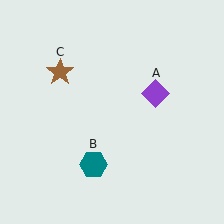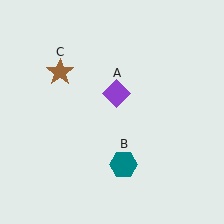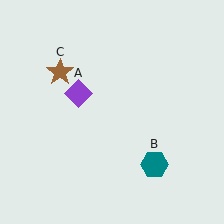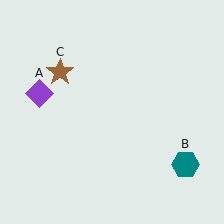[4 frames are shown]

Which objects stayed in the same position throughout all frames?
Brown star (object C) remained stationary.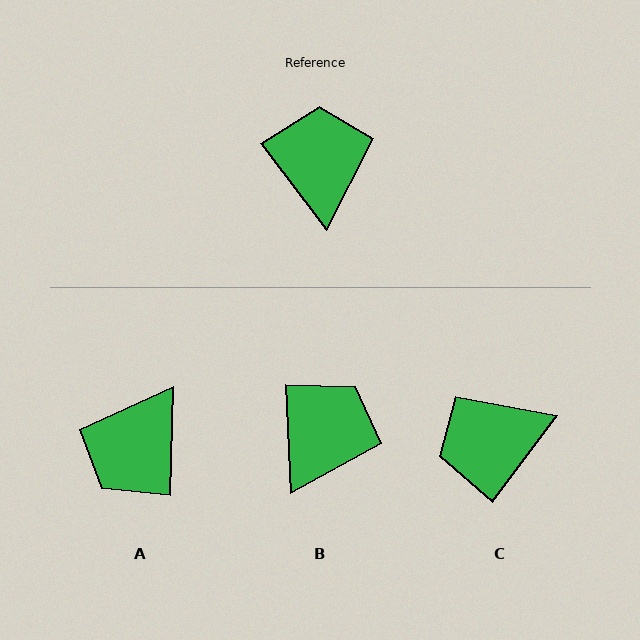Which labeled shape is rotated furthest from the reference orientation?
A, about 142 degrees away.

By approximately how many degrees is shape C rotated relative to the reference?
Approximately 106 degrees counter-clockwise.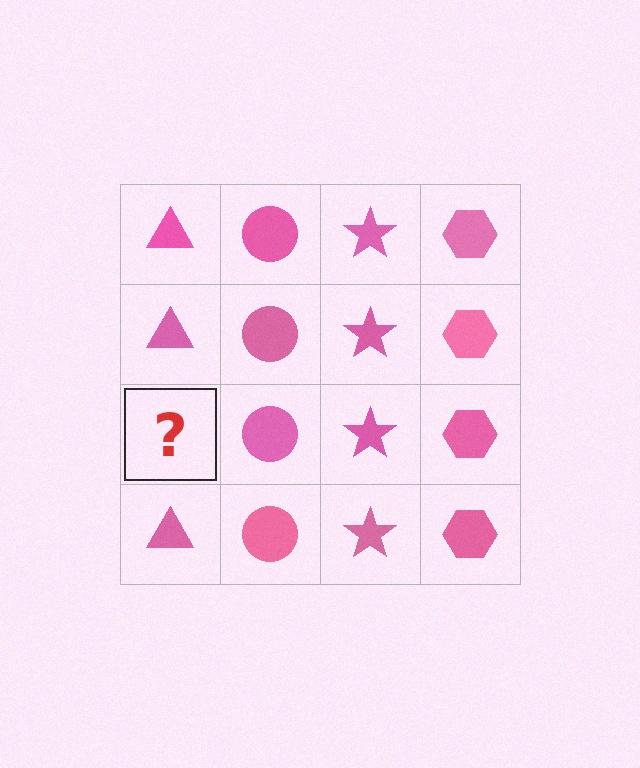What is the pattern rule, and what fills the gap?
The rule is that each column has a consistent shape. The gap should be filled with a pink triangle.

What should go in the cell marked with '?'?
The missing cell should contain a pink triangle.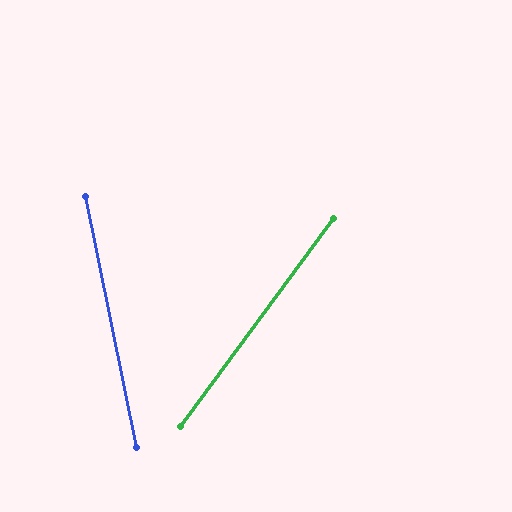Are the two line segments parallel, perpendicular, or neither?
Neither parallel nor perpendicular — they differ by about 48°.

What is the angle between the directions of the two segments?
Approximately 48 degrees.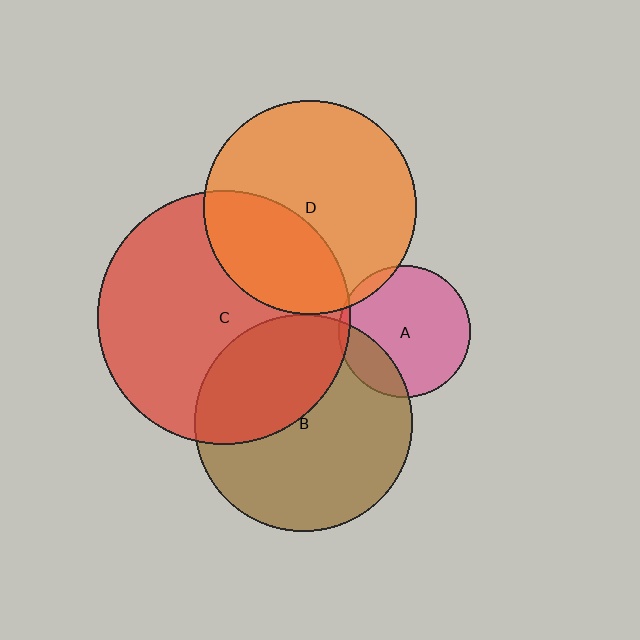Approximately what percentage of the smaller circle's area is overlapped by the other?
Approximately 35%.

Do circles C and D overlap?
Yes.